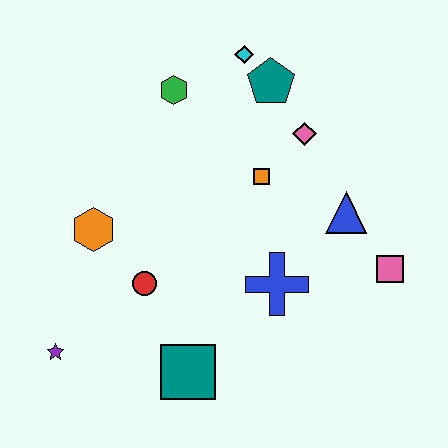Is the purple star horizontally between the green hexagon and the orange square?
No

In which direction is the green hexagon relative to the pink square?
The green hexagon is to the left of the pink square.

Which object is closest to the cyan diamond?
The teal pentagon is closest to the cyan diamond.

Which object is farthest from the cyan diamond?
The purple star is farthest from the cyan diamond.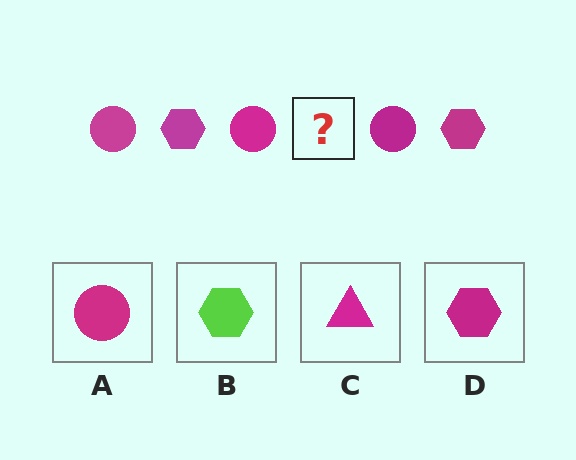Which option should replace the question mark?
Option D.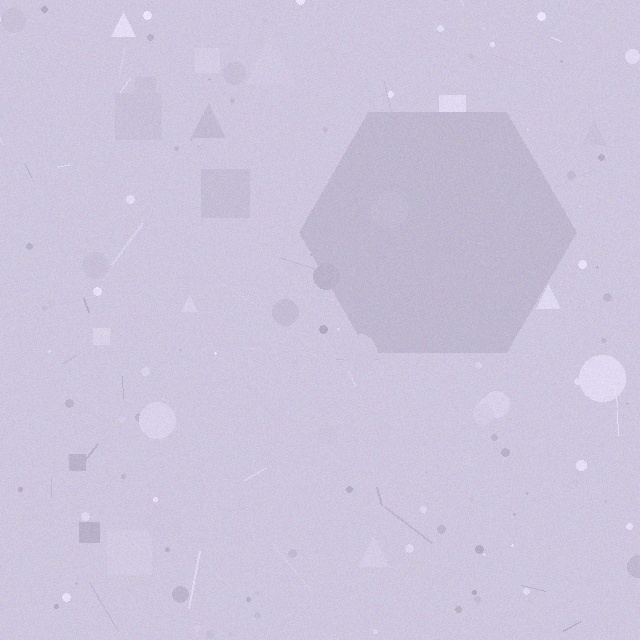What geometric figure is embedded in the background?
A hexagon is embedded in the background.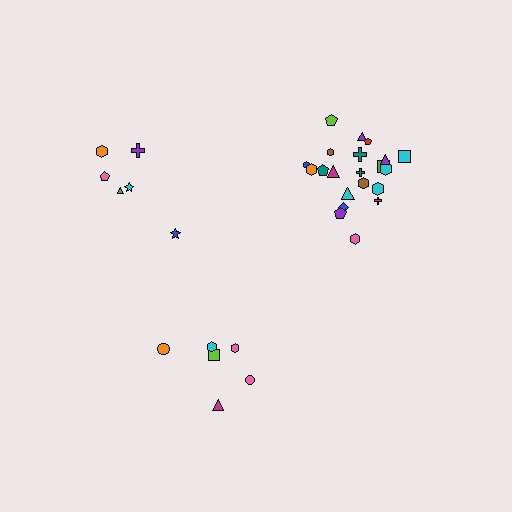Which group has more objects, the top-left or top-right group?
The top-right group.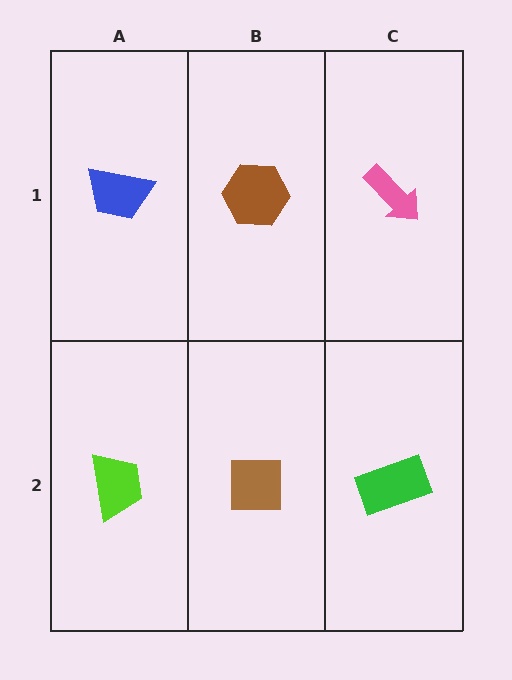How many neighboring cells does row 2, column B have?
3.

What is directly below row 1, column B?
A brown square.